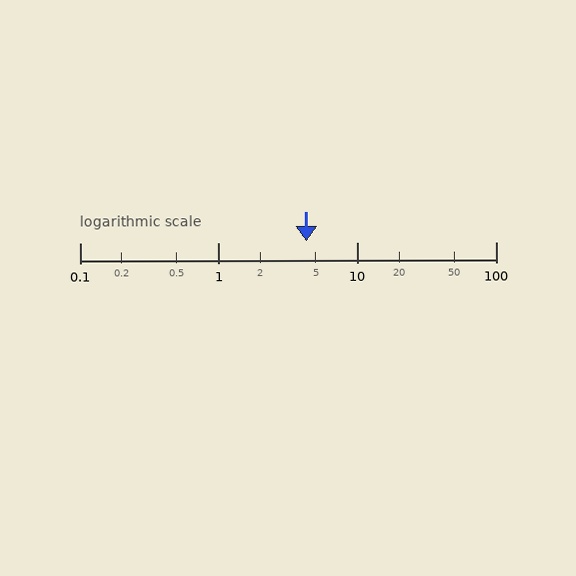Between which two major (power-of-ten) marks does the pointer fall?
The pointer is between 1 and 10.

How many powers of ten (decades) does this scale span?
The scale spans 3 decades, from 0.1 to 100.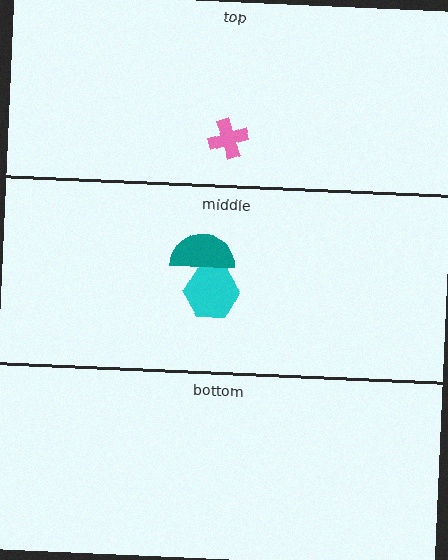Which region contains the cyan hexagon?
The middle region.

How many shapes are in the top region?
1.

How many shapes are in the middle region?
2.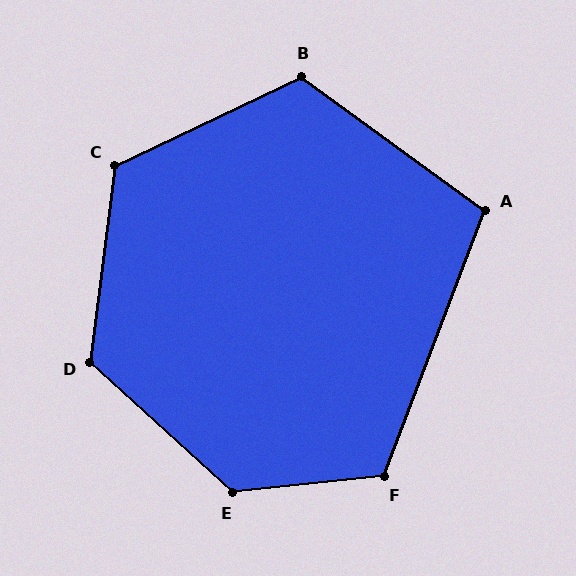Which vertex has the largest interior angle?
E, at approximately 132 degrees.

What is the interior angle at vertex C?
Approximately 123 degrees (obtuse).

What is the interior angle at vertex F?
Approximately 117 degrees (obtuse).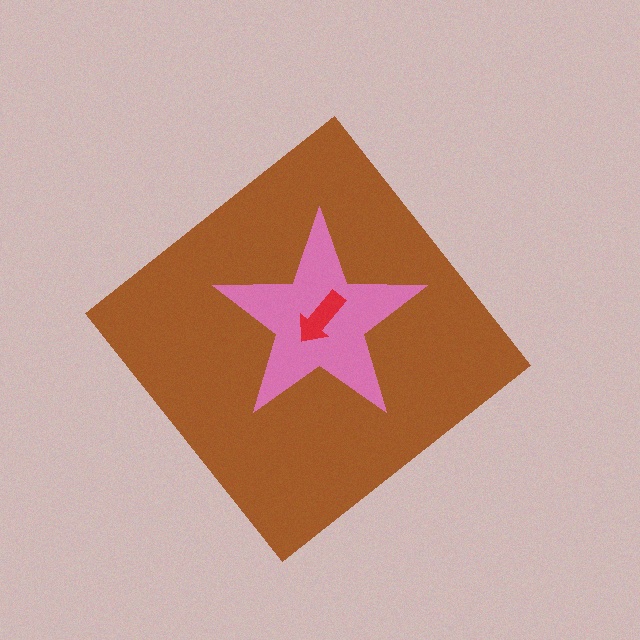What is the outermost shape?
The brown diamond.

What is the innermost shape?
The red arrow.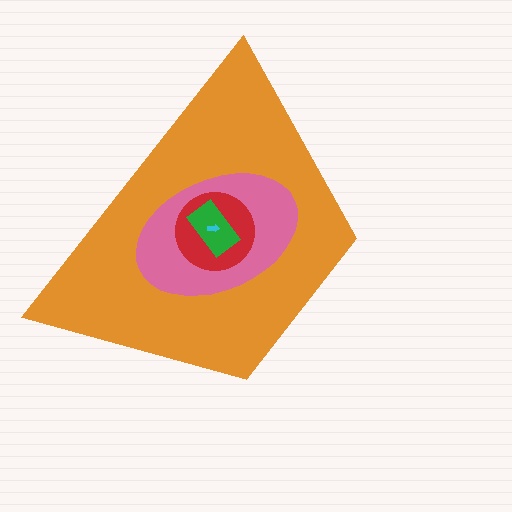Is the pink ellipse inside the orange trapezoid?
Yes.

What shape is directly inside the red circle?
The green rectangle.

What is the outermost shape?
The orange trapezoid.